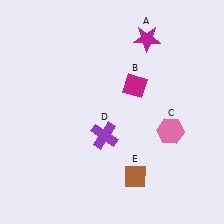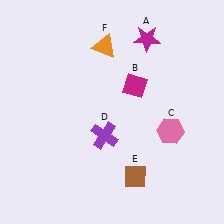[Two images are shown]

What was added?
An orange triangle (F) was added in Image 2.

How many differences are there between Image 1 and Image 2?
There is 1 difference between the two images.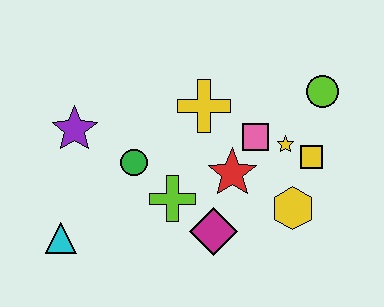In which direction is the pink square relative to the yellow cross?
The pink square is to the right of the yellow cross.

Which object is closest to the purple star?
The green circle is closest to the purple star.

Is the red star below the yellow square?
Yes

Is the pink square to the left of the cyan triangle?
No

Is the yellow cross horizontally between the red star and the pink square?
No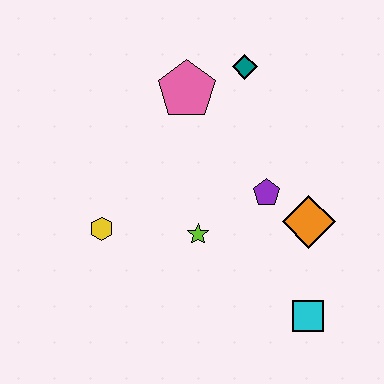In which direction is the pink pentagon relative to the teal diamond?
The pink pentagon is to the left of the teal diamond.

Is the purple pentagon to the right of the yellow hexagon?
Yes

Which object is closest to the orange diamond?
The purple pentagon is closest to the orange diamond.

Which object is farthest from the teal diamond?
The cyan square is farthest from the teal diamond.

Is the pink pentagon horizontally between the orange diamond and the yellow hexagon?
Yes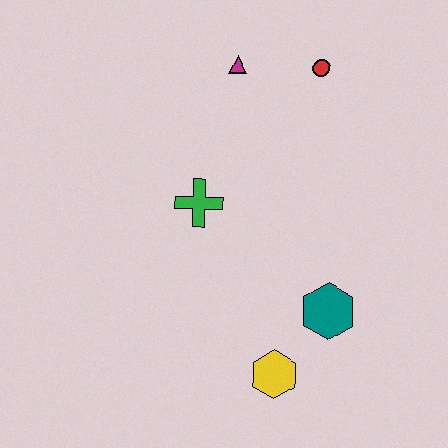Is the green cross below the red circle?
Yes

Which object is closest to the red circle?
The magenta triangle is closest to the red circle.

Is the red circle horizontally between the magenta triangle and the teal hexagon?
Yes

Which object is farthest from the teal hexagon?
The magenta triangle is farthest from the teal hexagon.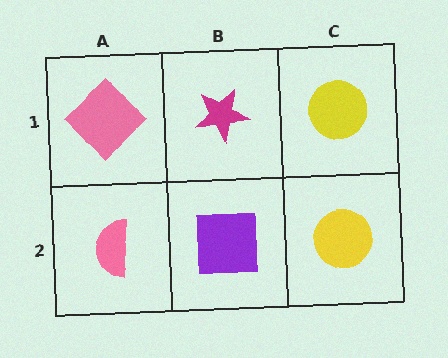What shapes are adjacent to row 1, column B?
A purple square (row 2, column B), a pink diamond (row 1, column A), a yellow circle (row 1, column C).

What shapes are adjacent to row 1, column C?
A yellow circle (row 2, column C), a magenta star (row 1, column B).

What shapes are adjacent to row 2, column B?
A magenta star (row 1, column B), a pink semicircle (row 2, column A), a yellow circle (row 2, column C).